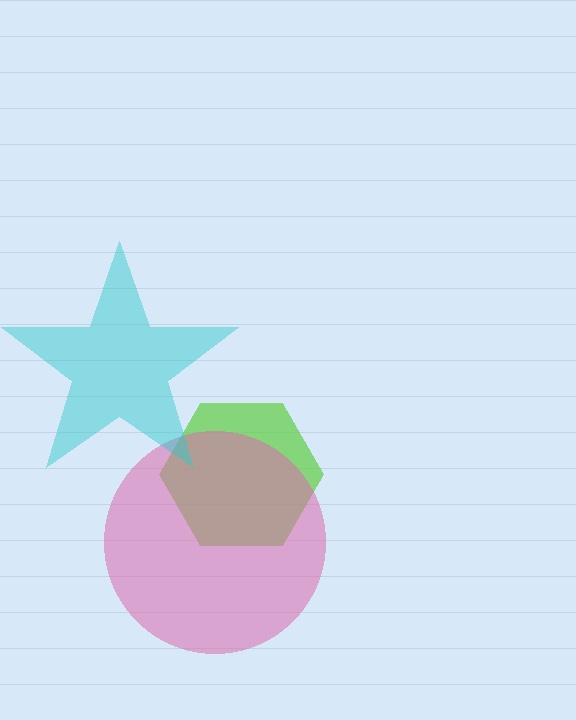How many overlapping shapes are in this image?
There are 3 overlapping shapes in the image.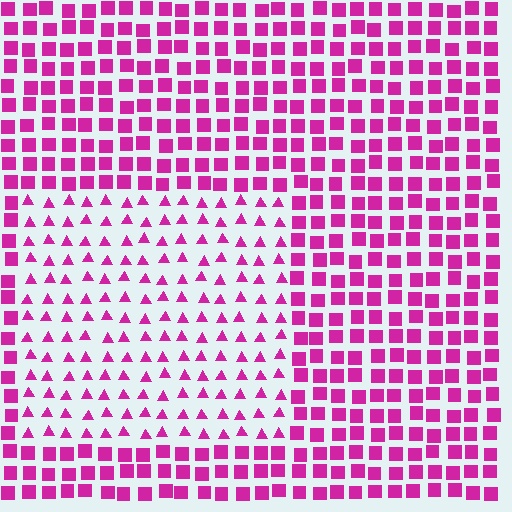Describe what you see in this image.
The image is filled with small magenta elements arranged in a uniform grid. A rectangle-shaped region contains triangles, while the surrounding area contains squares. The boundary is defined purely by the change in element shape.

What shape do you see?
I see a rectangle.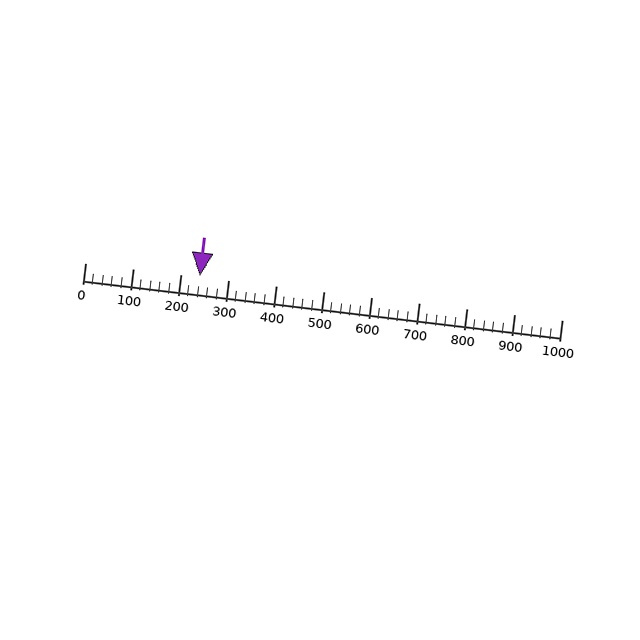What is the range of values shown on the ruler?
The ruler shows values from 0 to 1000.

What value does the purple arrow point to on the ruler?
The purple arrow points to approximately 240.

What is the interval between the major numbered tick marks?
The major tick marks are spaced 100 units apart.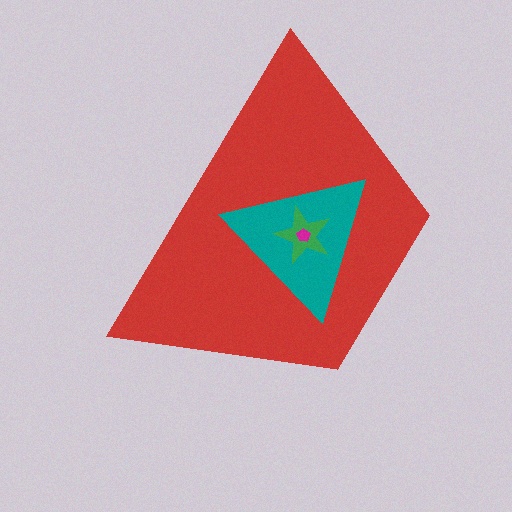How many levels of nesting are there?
4.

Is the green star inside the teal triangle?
Yes.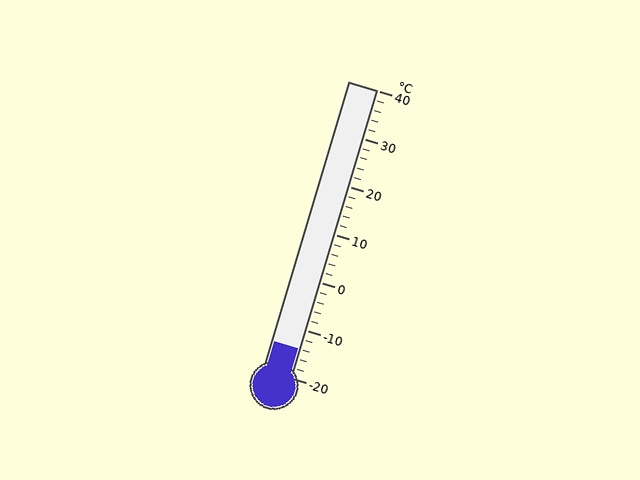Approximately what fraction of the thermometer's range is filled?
The thermometer is filled to approximately 10% of its range.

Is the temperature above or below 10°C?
The temperature is below 10°C.